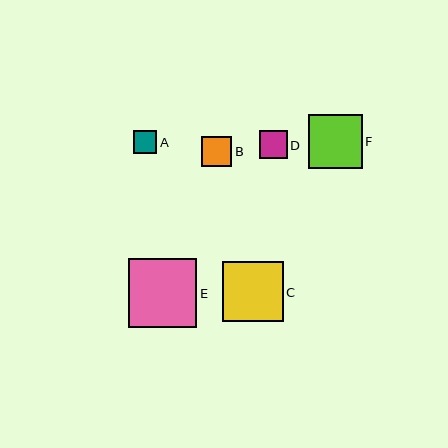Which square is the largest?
Square E is the largest with a size of approximately 68 pixels.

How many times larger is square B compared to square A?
Square B is approximately 1.3 times the size of square A.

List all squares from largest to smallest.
From largest to smallest: E, C, F, B, D, A.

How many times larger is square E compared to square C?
Square E is approximately 1.1 times the size of square C.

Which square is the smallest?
Square A is the smallest with a size of approximately 23 pixels.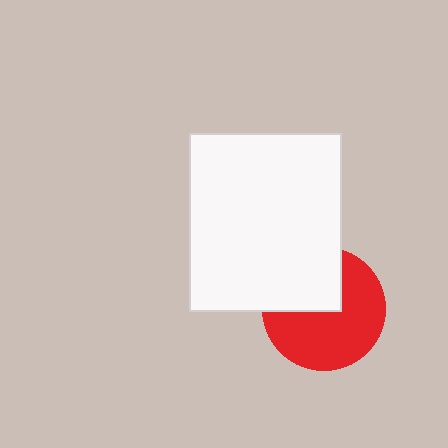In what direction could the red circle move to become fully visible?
The red circle could move toward the lower-right. That would shift it out from behind the white rectangle entirely.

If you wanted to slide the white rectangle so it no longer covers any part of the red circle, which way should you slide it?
Slide it toward the upper-left — that is the most direct way to separate the two shapes.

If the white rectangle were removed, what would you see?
You would see the complete red circle.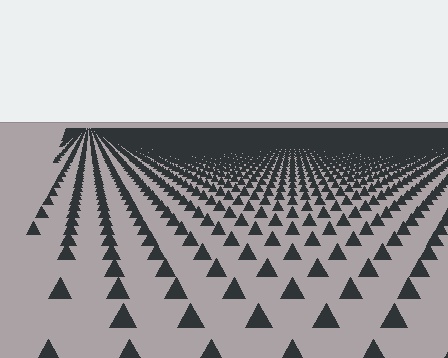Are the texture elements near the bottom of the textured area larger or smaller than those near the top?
Larger. Near the bottom, elements are closer to the viewer and appear at a bigger on-screen size.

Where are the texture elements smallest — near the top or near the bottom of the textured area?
Near the top.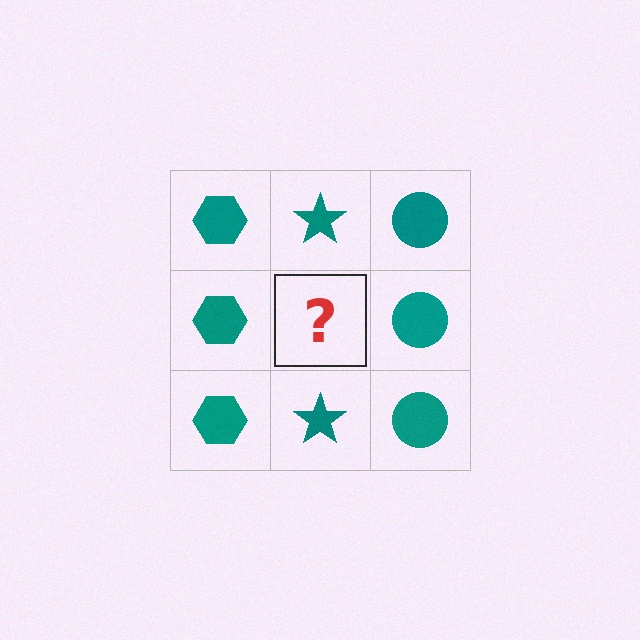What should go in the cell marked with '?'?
The missing cell should contain a teal star.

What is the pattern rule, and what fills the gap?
The rule is that each column has a consistent shape. The gap should be filled with a teal star.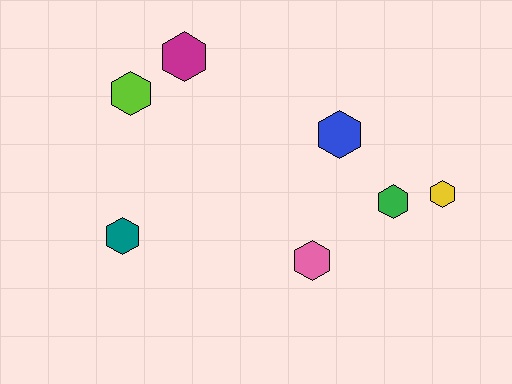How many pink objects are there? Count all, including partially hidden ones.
There is 1 pink object.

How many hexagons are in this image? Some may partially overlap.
There are 7 hexagons.